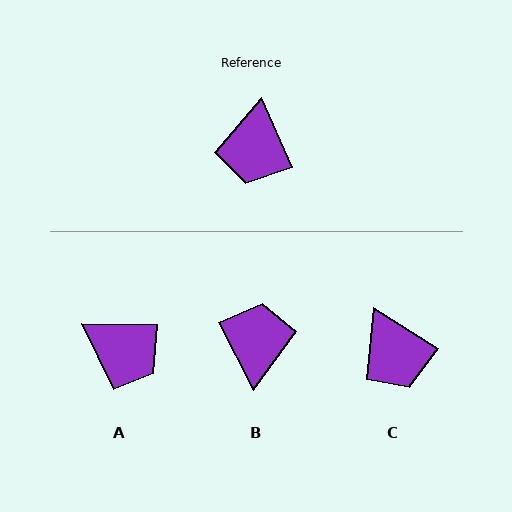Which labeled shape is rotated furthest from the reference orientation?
B, about 176 degrees away.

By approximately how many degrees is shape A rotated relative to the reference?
Approximately 66 degrees counter-clockwise.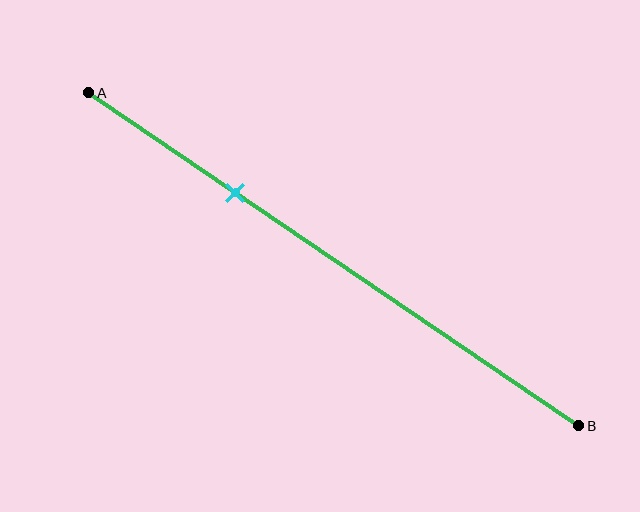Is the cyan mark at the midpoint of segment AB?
No, the mark is at about 30% from A, not at the 50% midpoint.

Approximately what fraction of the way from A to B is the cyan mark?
The cyan mark is approximately 30% of the way from A to B.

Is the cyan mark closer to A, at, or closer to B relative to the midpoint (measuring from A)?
The cyan mark is closer to point A than the midpoint of segment AB.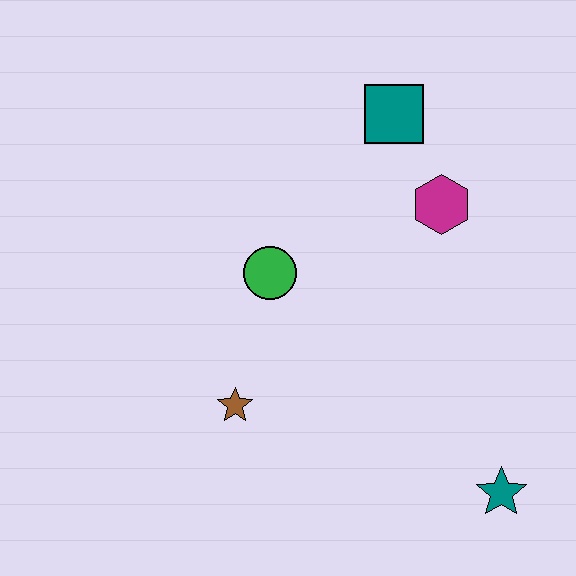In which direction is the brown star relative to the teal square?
The brown star is below the teal square.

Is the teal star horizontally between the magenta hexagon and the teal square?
No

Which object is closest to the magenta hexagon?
The teal square is closest to the magenta hexagon.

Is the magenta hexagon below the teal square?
Yes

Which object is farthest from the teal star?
The teal square is farthest from the teal star.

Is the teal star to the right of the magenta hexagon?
Yes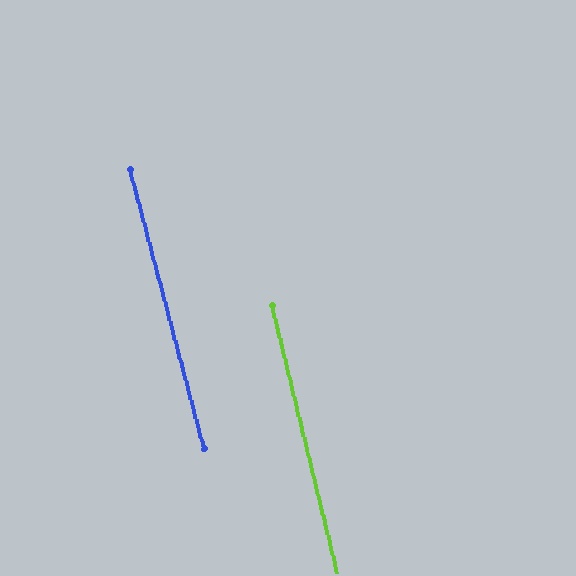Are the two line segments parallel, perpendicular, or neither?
Parallel — their directions differ by only 1.0°.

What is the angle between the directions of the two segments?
Approximately 1 degree.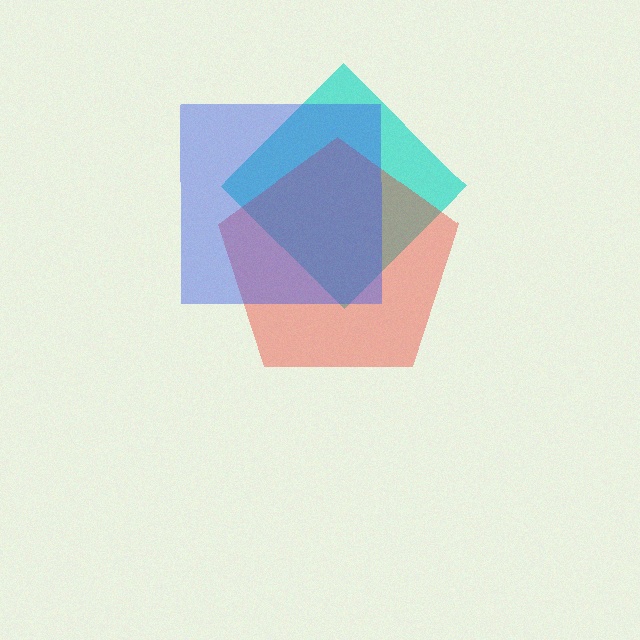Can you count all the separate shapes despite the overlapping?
Yes, there are 3 separate shapes.